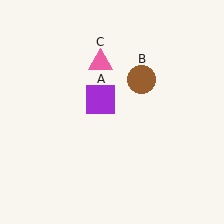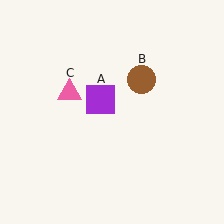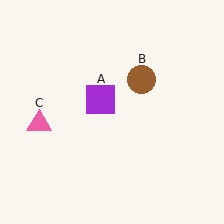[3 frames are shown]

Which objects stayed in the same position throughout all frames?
Purple square (object A) and brown circle (object B) remained stationary.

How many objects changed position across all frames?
1 object changed position: pink triangle (object C).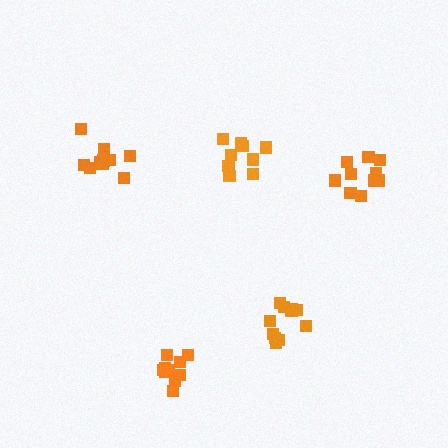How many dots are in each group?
Group 1: 11 dots, Group 2: 11 dots, Group 3: 9 dots, Group 4: 10 dots, Group 5: 10 dots (51 total).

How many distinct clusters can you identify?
There are 5 distinct clusters.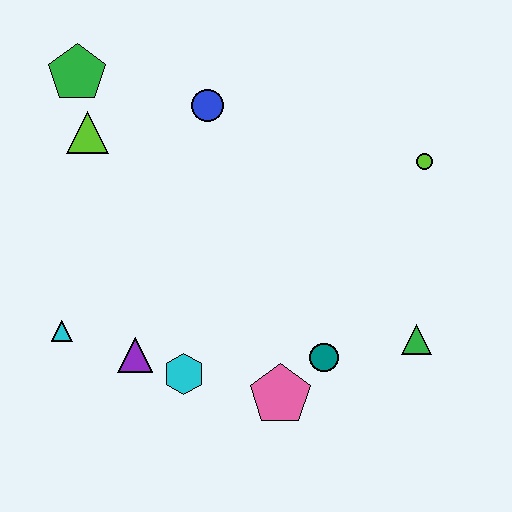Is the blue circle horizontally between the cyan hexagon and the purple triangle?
No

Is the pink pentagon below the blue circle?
Yes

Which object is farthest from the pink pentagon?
The green pentagon is farthest from the pink pentagon.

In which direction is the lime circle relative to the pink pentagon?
The lime circle is above the pink pentagon.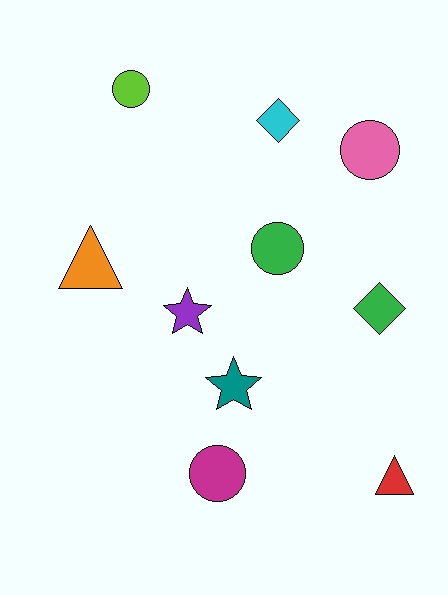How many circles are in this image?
There are 4 circles.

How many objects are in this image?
There are 10 objects.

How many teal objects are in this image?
There is 1 teal object.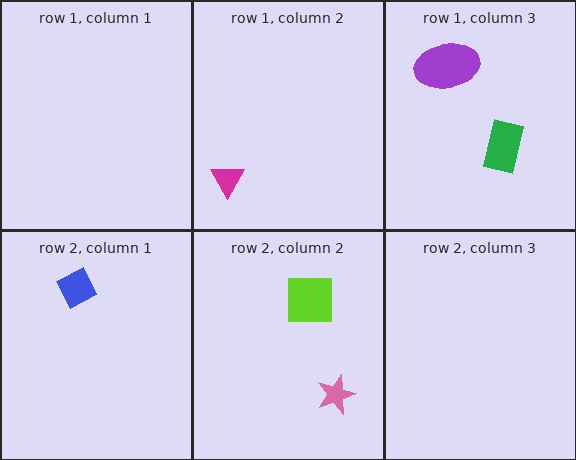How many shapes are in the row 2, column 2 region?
2.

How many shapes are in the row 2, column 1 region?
1.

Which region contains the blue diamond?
The row 2, column 1 region.